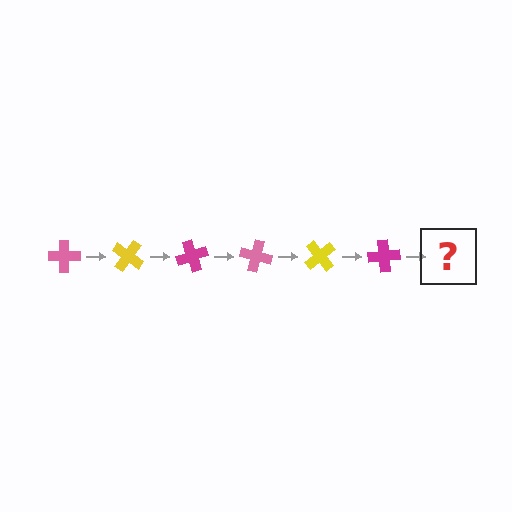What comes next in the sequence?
The next element should be a pink cross, rotated 210 degrees from the start.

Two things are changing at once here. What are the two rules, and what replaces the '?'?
The two rules are that it rotates 35 degrees each step and the color cycles through pink, yellow, and magenta. The '?' should be a pink cross, rotated 210 degrees from the start.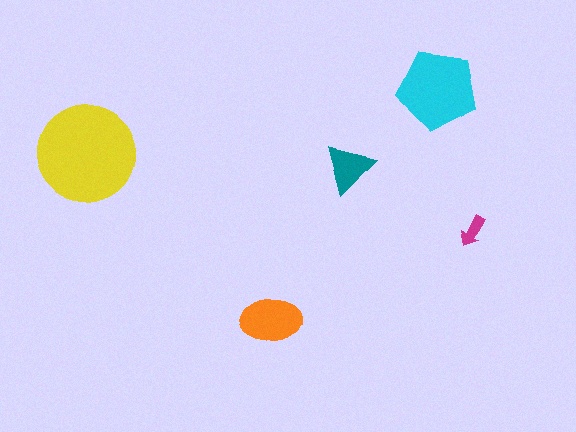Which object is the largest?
The yellow circle.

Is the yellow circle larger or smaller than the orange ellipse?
Larger.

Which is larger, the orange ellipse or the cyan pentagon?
The cyan pentagon.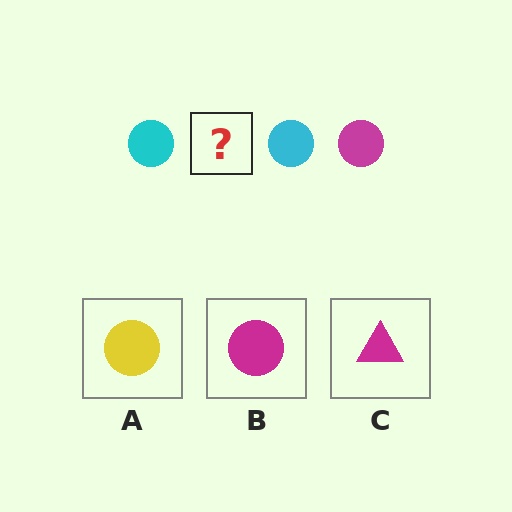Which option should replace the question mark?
Option B.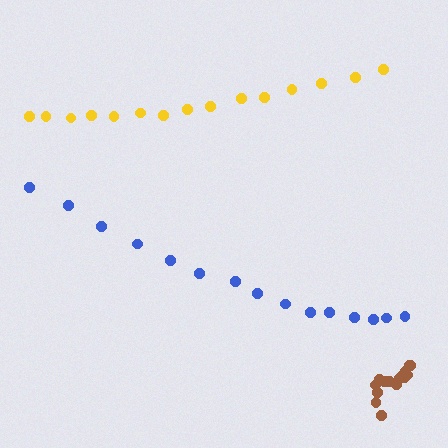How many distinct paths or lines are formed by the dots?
There are 3 distinct paths.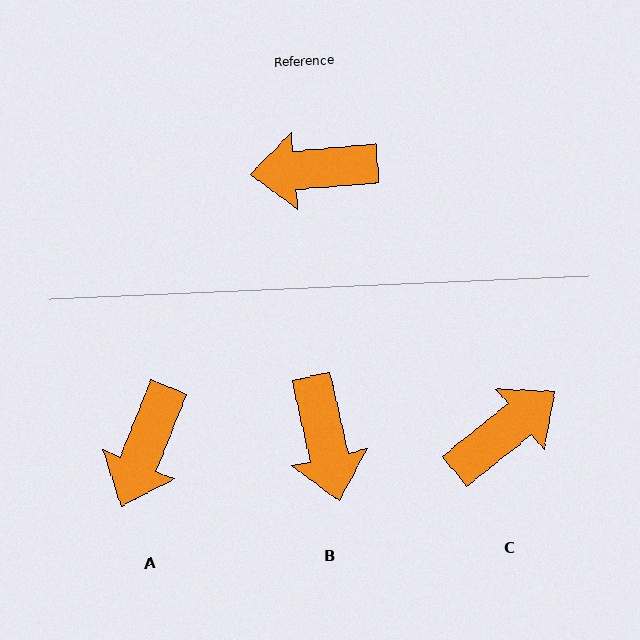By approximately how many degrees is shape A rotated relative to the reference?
Approximately 63 degrees counter-clockwise.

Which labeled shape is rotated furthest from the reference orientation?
C, about 146 degrees away.